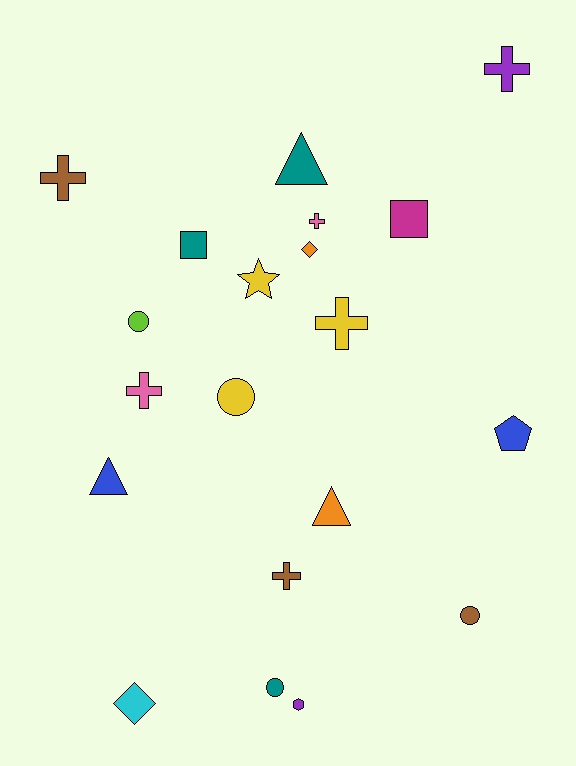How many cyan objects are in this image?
There is 1 cyan object.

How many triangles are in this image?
There are 3 triangles.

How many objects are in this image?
There are 20 objects.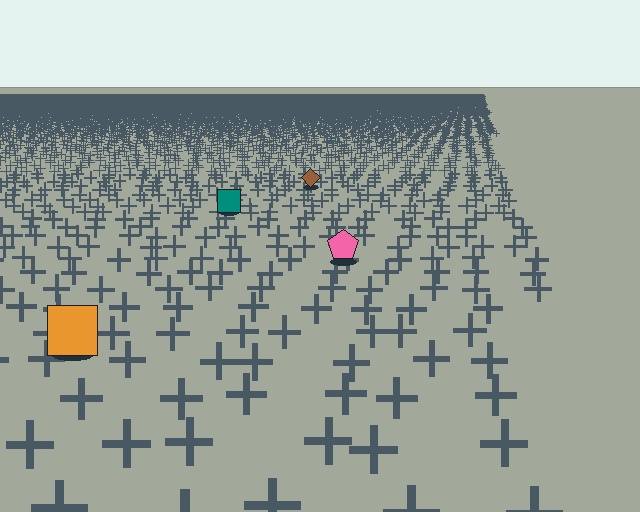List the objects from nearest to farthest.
From nearest to farthest: the orange square, the pink pentagon, the teal square, the brown diamond.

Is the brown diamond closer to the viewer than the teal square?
No. The teal square is closer — you can tell from the texture gradient: the ground texture is coarser near it.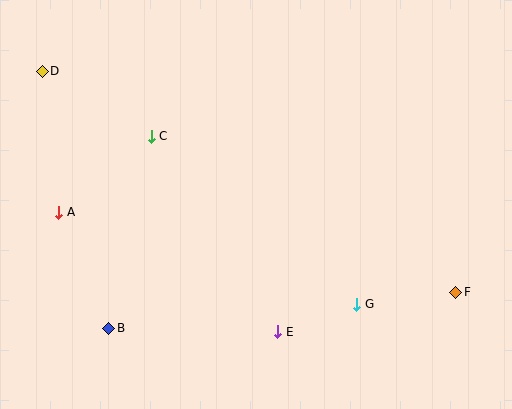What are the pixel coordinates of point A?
Point A is at (59, 212).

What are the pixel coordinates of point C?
Point C is at (151, 136).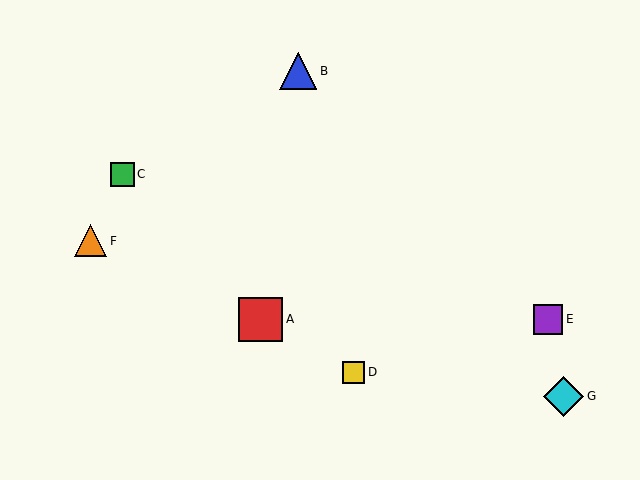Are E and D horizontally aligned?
No, E is at y≈319 and D is at y≈372.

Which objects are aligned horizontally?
Objects A, E are aligned horizontally.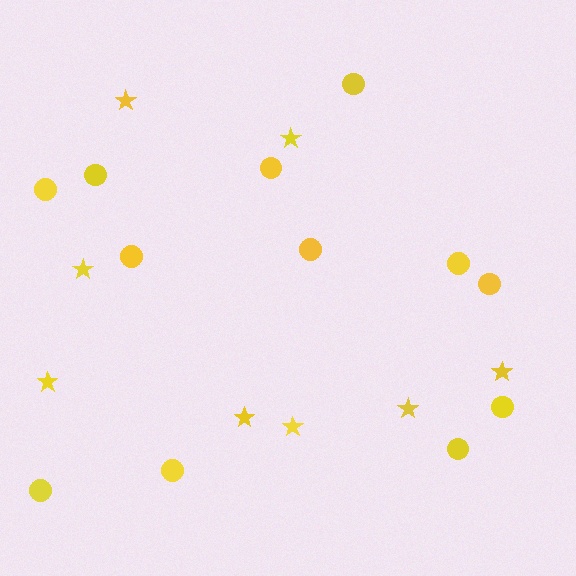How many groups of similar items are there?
There are 2 groups: one group of circles (12) and one group of stars (8).